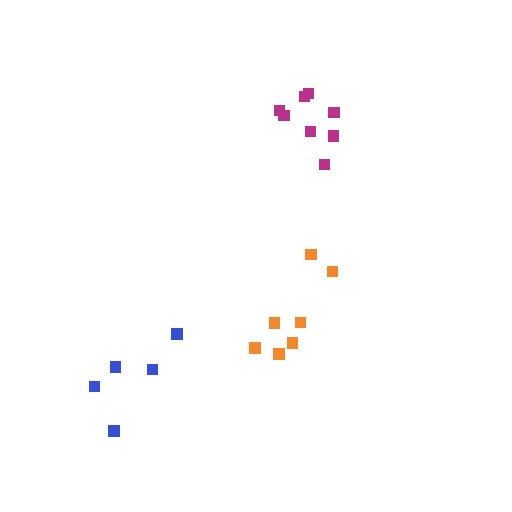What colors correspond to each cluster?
The clusters are colored: blue, orange, magenta.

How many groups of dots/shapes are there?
There are 3 groups.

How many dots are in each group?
Group 1: 5 dots, Group 2: 7 dots, Group 3: 8 dots (20 total).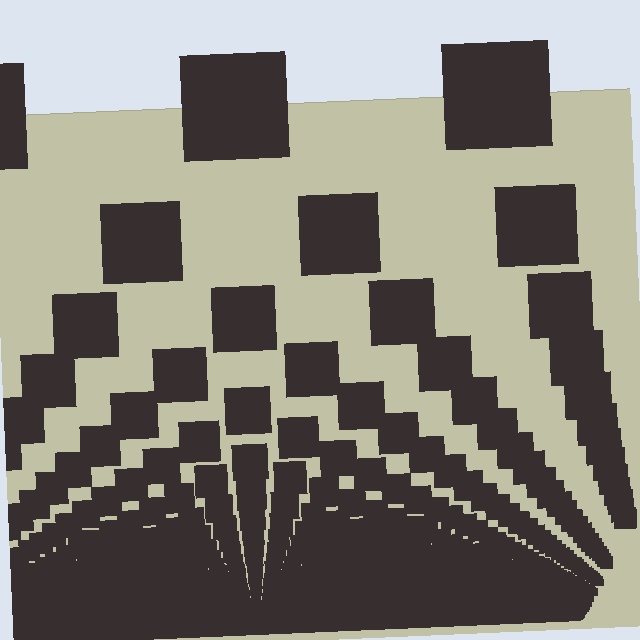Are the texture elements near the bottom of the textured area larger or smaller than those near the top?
Smaller. The gradient is inverted — elements near the bottom are smaller and denser.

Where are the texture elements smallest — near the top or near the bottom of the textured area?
Near the bottom.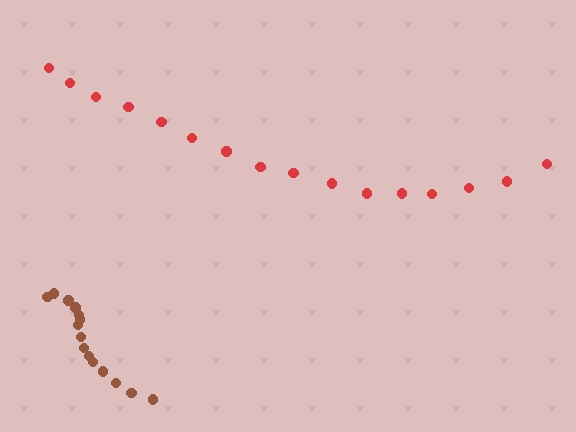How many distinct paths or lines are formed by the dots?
There are 2 distinct paths.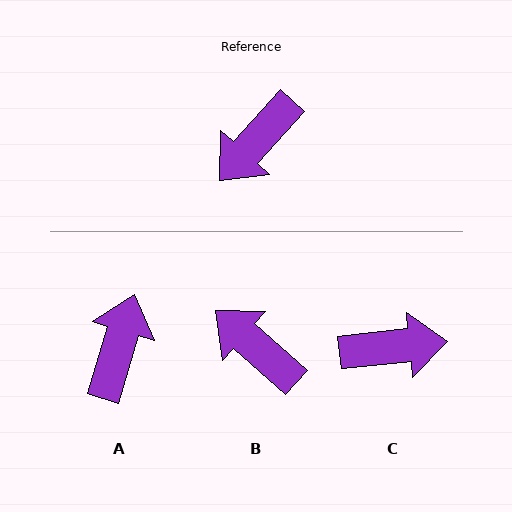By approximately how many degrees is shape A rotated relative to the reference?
Approximately 155 degrees clockwise.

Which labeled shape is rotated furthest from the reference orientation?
A, about 155 degrees away.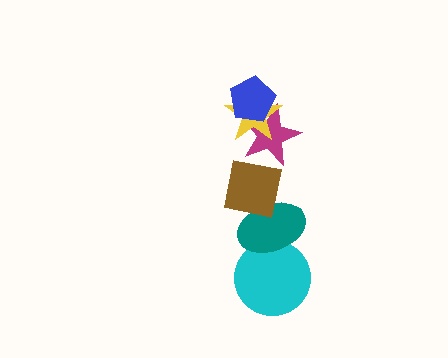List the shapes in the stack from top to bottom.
From top to bottom: the blue pentagon, the yellow star, the magenta star, the brown square, the teal ellipse, the cyan circle.